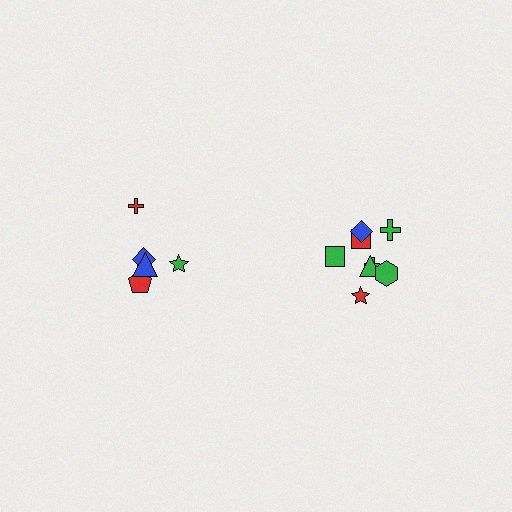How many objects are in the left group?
There are 5 objects.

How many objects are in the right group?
There are 8 objects.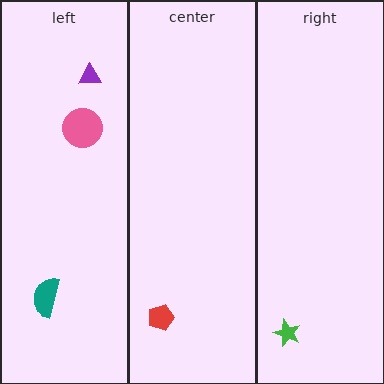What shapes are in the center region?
The red pentagon.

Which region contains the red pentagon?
The center region.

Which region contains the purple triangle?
The left region.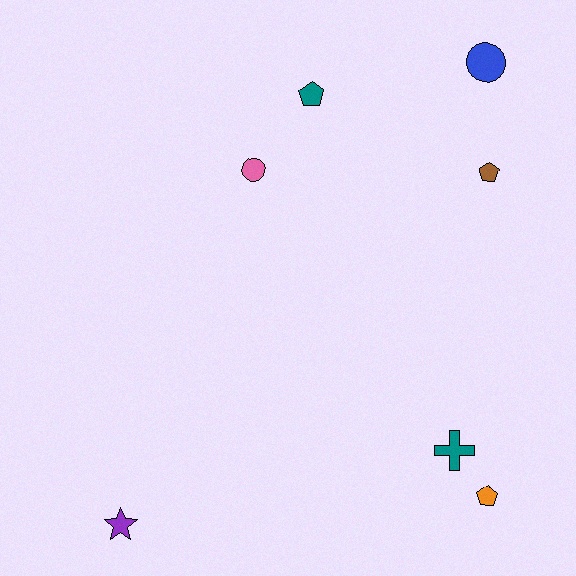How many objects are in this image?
There are 7 objects.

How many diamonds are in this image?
There are no diamonds.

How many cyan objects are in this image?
There are no cyan objects.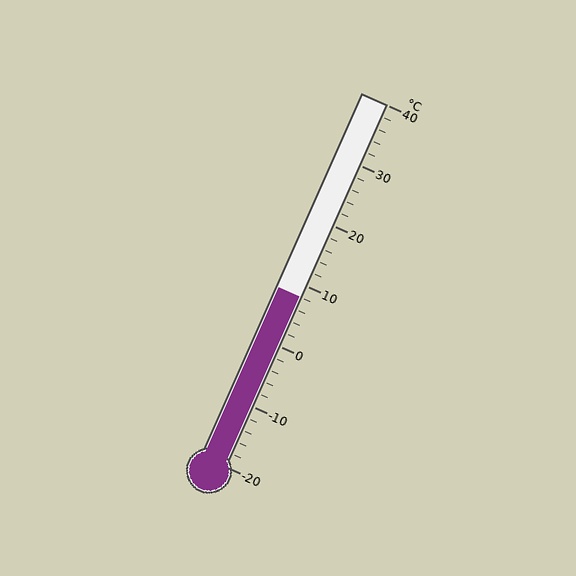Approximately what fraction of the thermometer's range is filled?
The thermometer is filled to approximately 45% of its range.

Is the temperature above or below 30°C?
The temperature is below 30°C.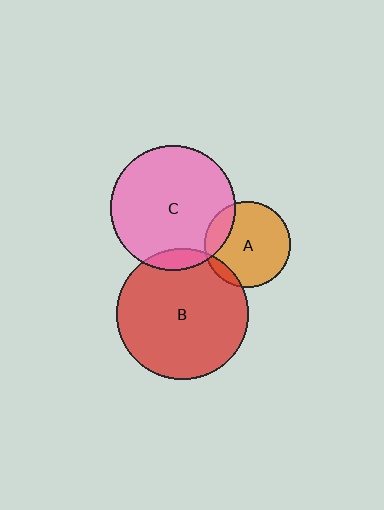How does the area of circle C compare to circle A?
Approximately 2.1 times.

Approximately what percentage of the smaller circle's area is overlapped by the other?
Approximately 10%.